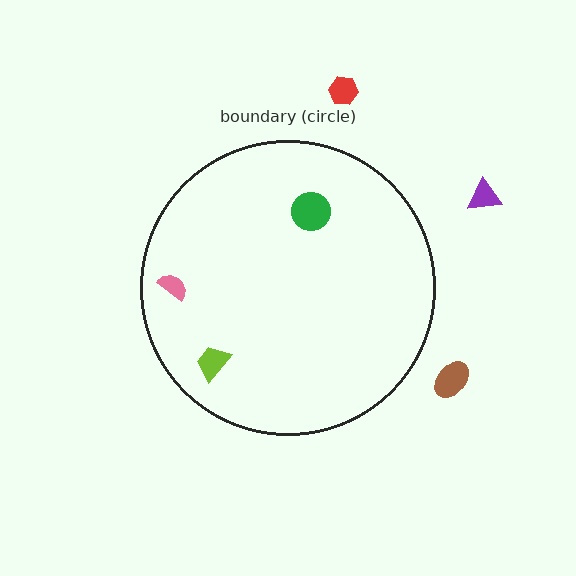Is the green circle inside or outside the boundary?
Inside.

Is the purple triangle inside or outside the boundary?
Outside.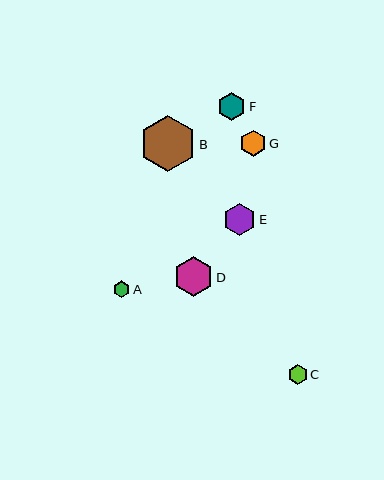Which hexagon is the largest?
Hexagon B is the largest with a size of approximately 56 pixels.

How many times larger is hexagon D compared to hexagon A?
Hexagon D is approximately 2.4 times the size of hexagon A.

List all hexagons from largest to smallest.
From largest to smallest: B, D, E, F, G, C, A.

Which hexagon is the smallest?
Hexagon A is the smallest with a size of approximately 16 pixels.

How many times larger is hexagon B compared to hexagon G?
Hexagon B is approximately 2.2 times the size of hexagon G.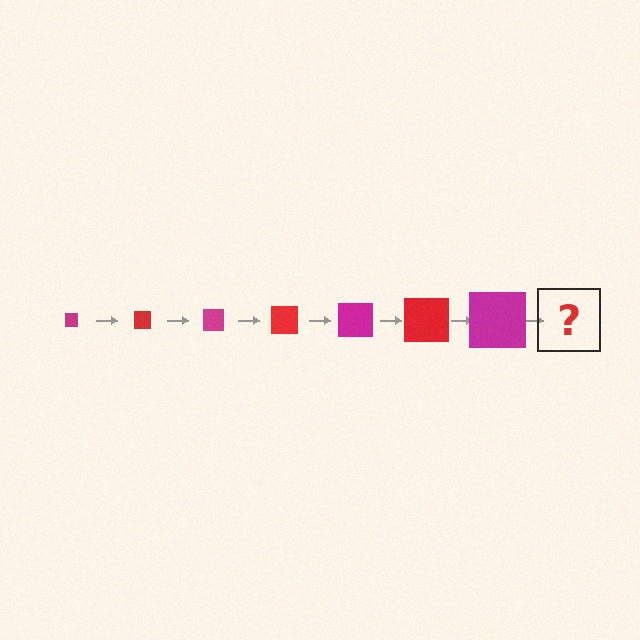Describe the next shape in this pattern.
It should be a red square, larger than the previous one.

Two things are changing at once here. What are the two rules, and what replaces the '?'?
The two rules are that the square grows larger each step and the color cycles through magenta and red. The '?' should be a red square, larger than the previous one.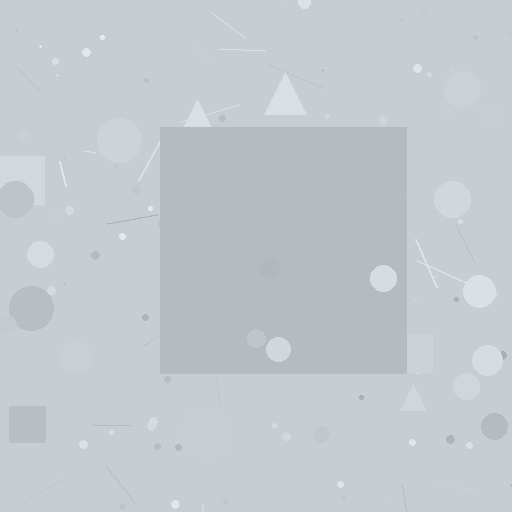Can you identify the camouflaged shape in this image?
The camouflaged shape is a square.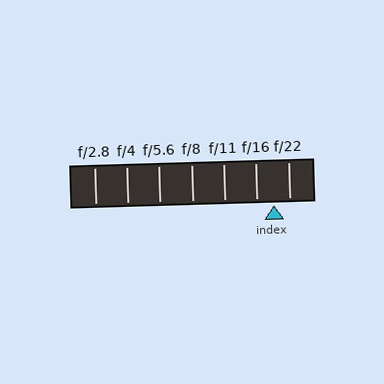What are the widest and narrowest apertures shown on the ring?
The widest aperture shown is f/2.8 and the narrowest is f/22.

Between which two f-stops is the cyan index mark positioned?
The index mark is between f/16 and f/22.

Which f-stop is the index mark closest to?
The index mark is closest to f/22.